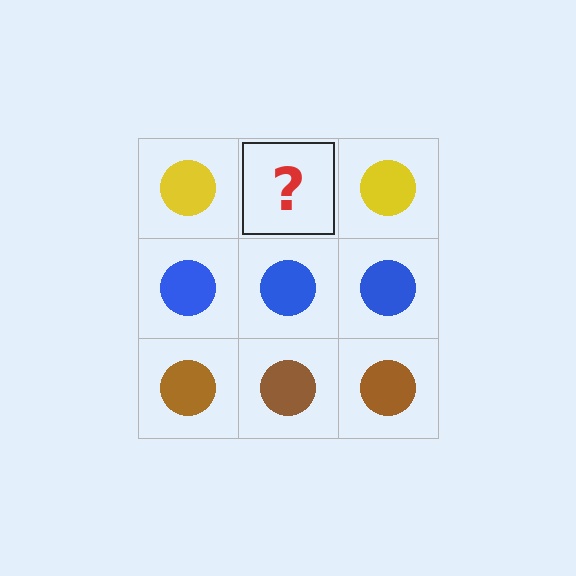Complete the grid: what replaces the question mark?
The question mark should be replaced with a yellow circle.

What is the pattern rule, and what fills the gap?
The rule is that each row has a consistent color. The gap should be filled with a yellow circle.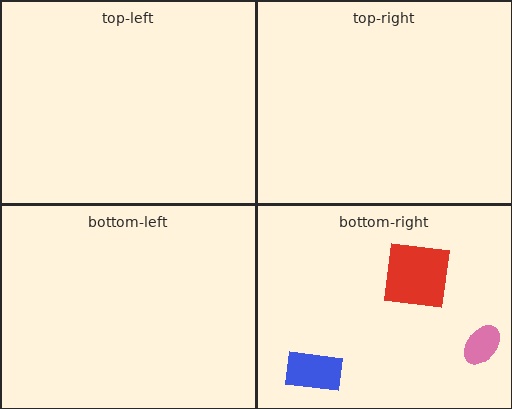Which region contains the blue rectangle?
The bottom-right region.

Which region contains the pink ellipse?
The bottom-right region.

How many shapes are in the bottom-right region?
3.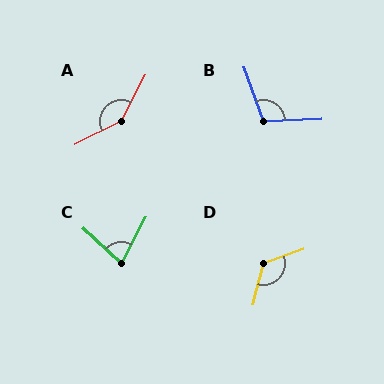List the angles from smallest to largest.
C (76°), B (107°), D (124°), A (144°).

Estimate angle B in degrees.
Approximately 107 degrees.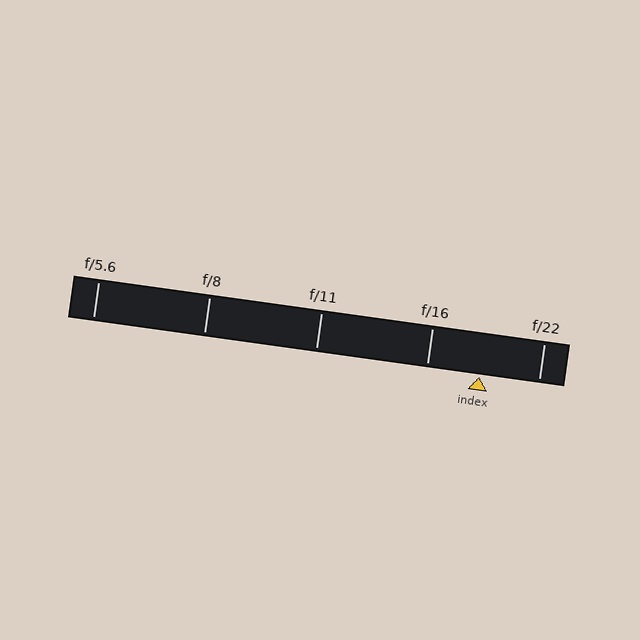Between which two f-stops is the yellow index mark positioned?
The index mark is between f/16 and f/22.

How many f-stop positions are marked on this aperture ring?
There are 5 f-stop positions marked.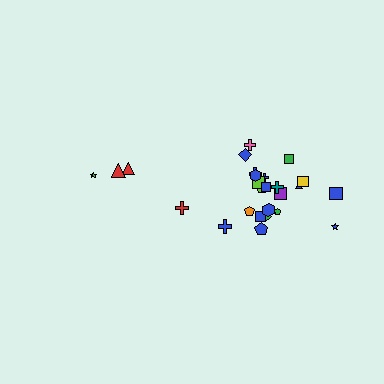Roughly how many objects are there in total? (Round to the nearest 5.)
Roughly 25 objects in total.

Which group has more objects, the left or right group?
The right group.